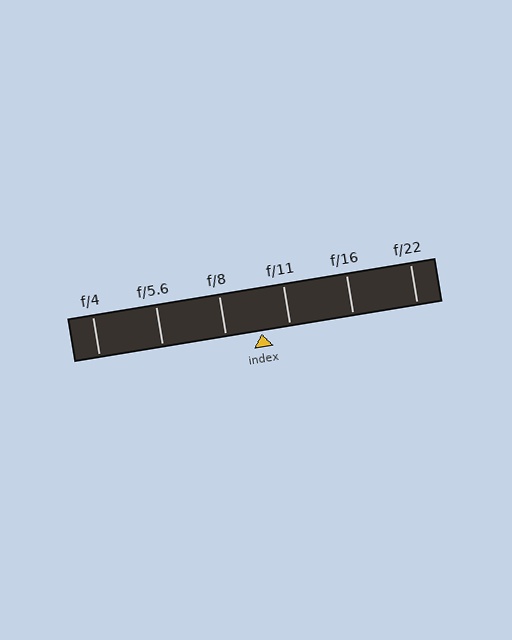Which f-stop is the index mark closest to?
The index mark is closest to f/11.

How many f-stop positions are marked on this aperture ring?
There are 6 f-stop positions marked.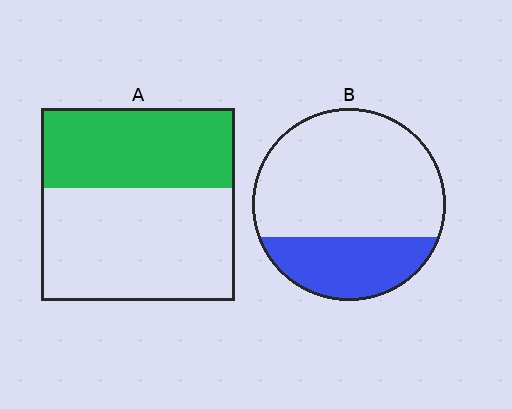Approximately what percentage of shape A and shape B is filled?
A is approximately 40% and B is approximately 30%.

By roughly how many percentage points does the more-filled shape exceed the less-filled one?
By roughly 10 percentage points (A over B).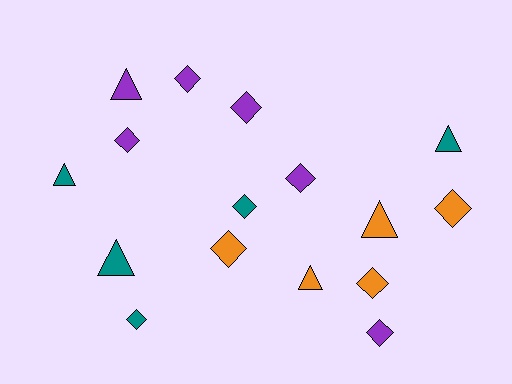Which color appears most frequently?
Purple, with 6 objects.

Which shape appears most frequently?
Diamond, with 10 objects.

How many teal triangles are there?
There are 3 teal triangles.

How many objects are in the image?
There are 16 objects.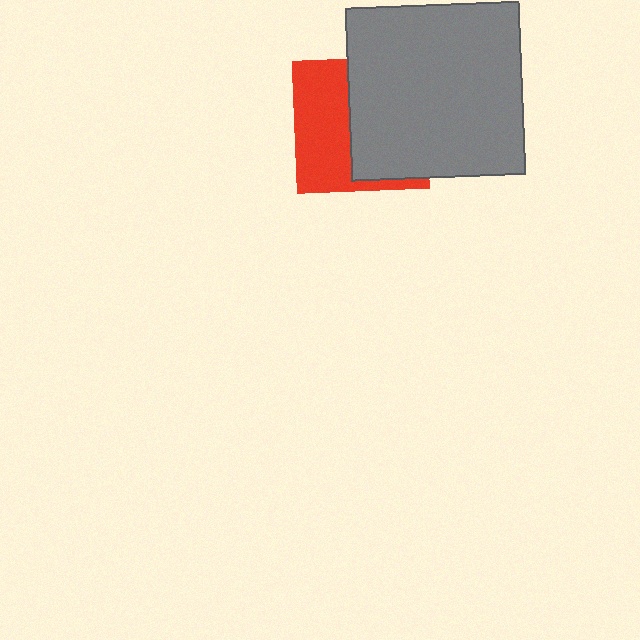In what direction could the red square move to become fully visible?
The red square could move left. That would shift it out from behind the gray square entirely.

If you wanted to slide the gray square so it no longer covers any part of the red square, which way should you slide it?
Slide it right — that is the most direct way to separate the two shapes.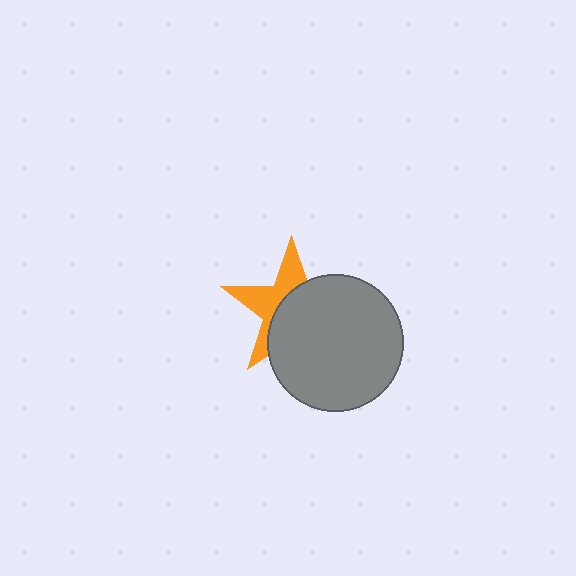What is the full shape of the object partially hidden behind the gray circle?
The partially hidden object is an orange star.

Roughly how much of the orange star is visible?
A small part of it is visible (roughly 41%).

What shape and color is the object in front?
The object in front is a gray circle.